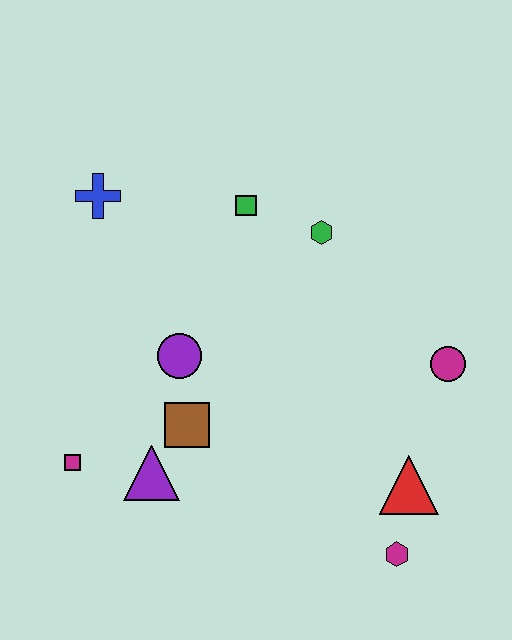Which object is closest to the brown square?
The purple triangle is closest to the brown square.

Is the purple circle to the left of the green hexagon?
Yes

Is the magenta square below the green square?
Yes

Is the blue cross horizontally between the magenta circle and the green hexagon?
No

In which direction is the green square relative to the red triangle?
The green square is above the red triangle.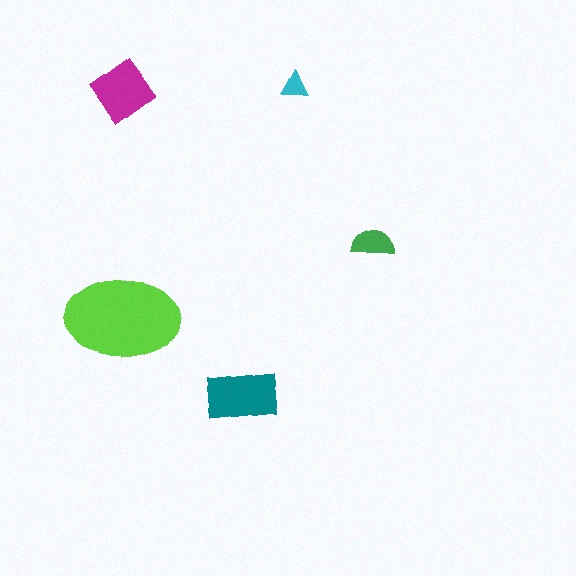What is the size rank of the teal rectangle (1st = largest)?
2nd.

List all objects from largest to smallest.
The lime ellipse, the teal rectangle, the magenta diamond, the green semicircle, the cyan triangle.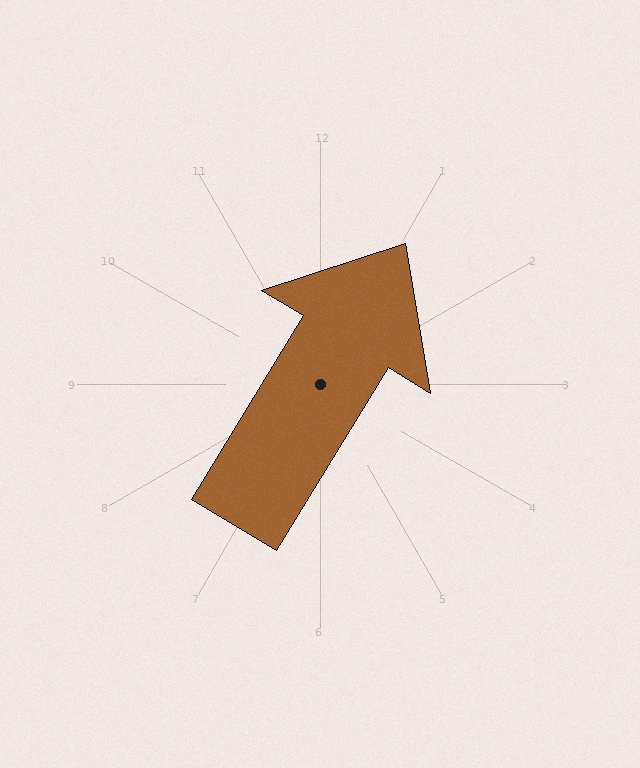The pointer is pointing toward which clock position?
Roughly 1 o'clock.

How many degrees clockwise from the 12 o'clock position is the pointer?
Approximately 31 degrees.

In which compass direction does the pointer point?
Northeast.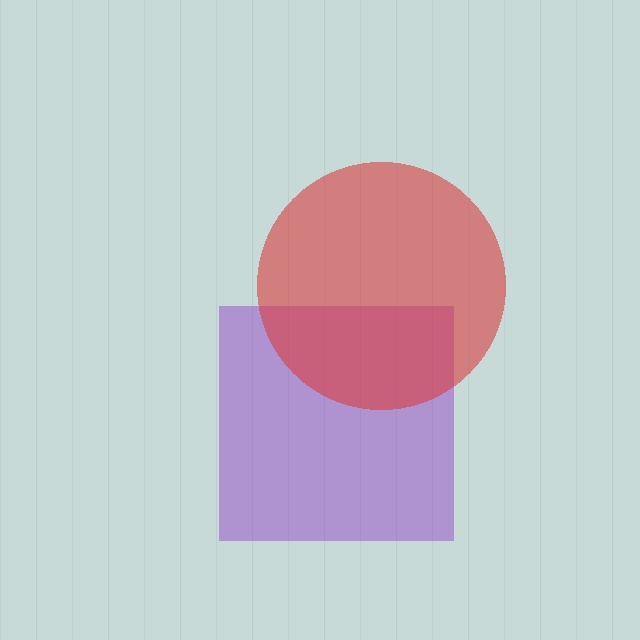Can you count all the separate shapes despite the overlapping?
Yes, there are 2 separate shapes.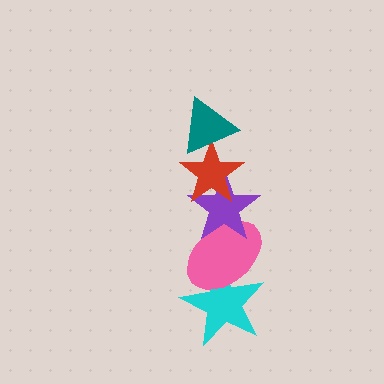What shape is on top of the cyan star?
The pink ellipse is on top of the cyan star.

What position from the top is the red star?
The red star is 2nd from the top.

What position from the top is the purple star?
The purple star is 3rd from the top.